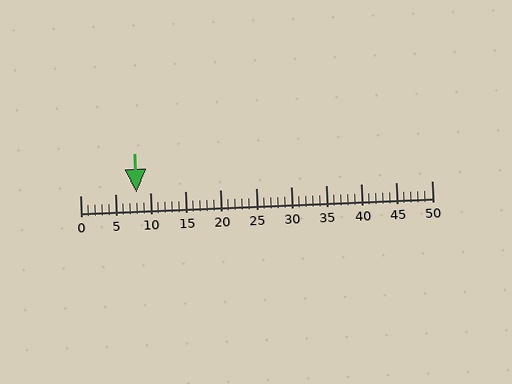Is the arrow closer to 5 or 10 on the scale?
The arrow is closer to 10.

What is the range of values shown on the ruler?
The ruler shows values from 0 to 50.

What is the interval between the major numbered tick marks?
The major tick marks are spaced 5 units apart.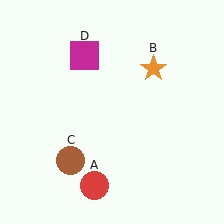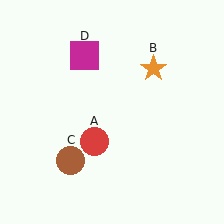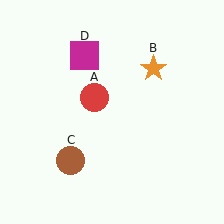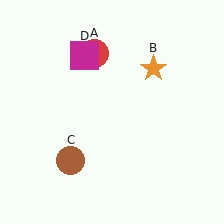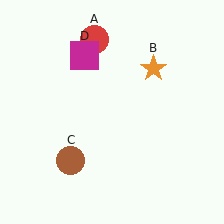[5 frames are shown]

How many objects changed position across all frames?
1 object changed position: red circle (object A).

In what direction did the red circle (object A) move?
The red circle (object A) moved up.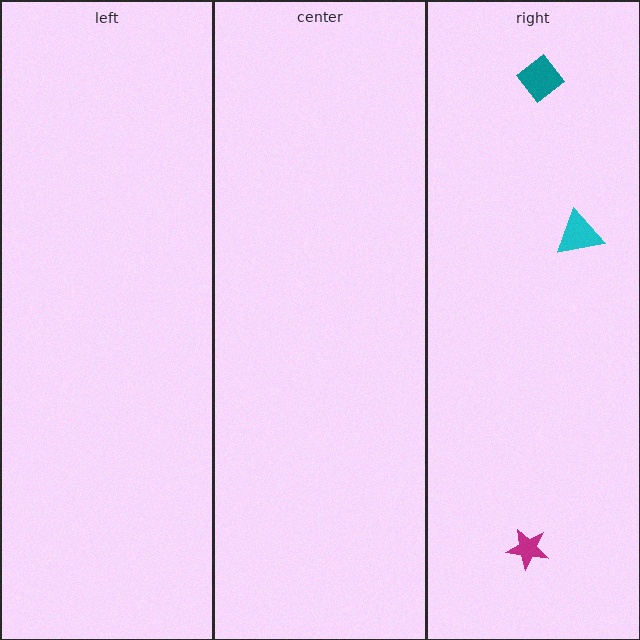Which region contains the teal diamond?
The right region.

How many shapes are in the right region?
3.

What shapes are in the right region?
The cyan triangle, the teal diamond, the magenta star.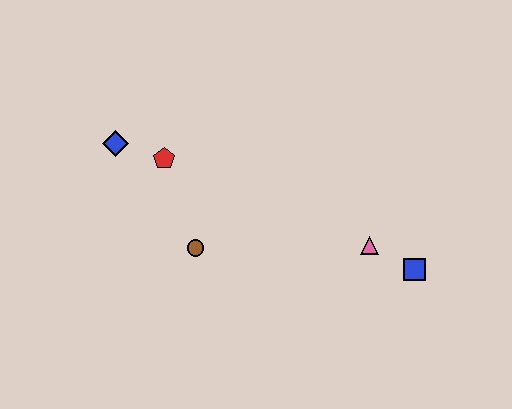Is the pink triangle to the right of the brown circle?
Yes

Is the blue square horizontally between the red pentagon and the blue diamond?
No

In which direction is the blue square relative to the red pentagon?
The blue square is to the right of the red pentagon.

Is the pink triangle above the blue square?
Yes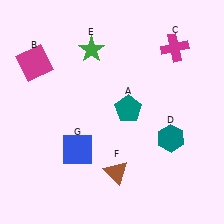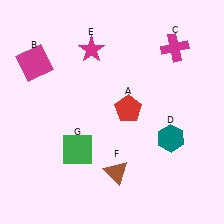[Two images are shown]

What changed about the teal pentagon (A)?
In Image 1, A is teal. In Image 2, it changed to red.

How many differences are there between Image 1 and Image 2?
There are 3 differences between the two images.